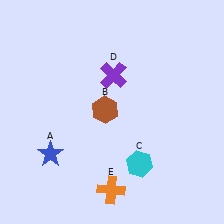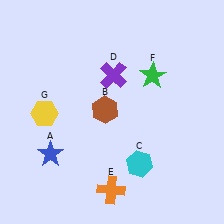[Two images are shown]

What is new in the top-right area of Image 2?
A green star (F) was added in the top-right area of Image 2.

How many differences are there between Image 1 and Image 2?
There are 2 differences between the two images.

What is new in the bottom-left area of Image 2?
A yellow hexagon (G) was added in the bottom-left area of Image 2.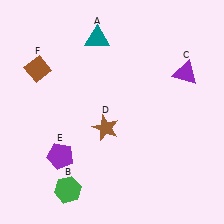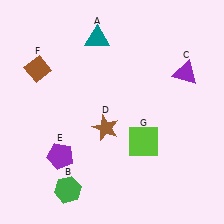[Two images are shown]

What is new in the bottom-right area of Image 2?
A lime square (G) was added in the bottom-right area of Image 2.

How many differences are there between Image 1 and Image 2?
There is 1 difference between the two images.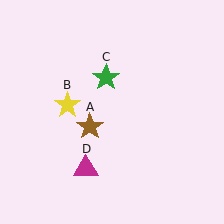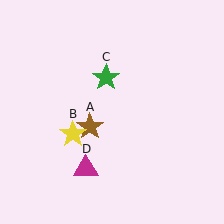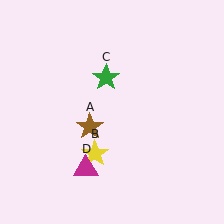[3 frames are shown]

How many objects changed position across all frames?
1 object changed position: yellow star (object B).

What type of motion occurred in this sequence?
The yellow star (object B) rotated counterclockwise around the center of the scene.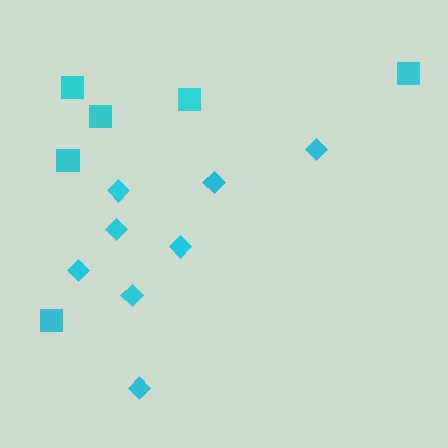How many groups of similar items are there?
There are 2 groups: one group of diamonds (8) and one group of squares (6).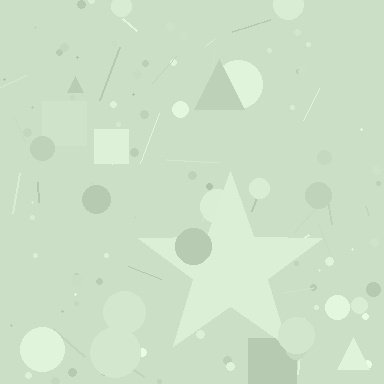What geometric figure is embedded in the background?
A star is embedded in the background.